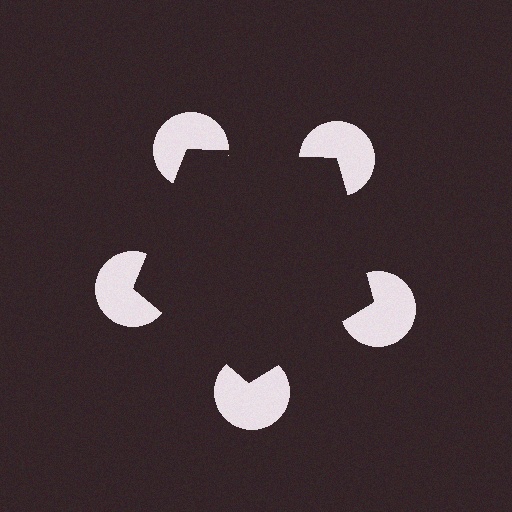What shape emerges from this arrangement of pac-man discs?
An illusory pentagon — its edges are inferred from the aligned wedge cuts in the pac-man discs, not physically drawn.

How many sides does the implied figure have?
5 sides.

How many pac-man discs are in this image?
There are 5 — one at each vertex of the illusory pentagon.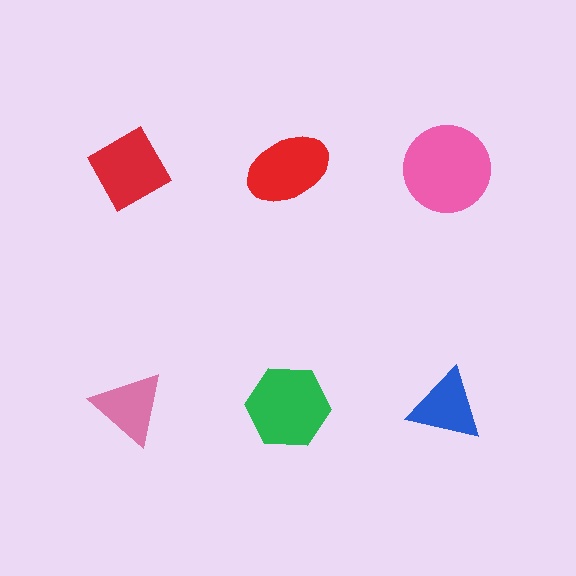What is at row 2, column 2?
A green hexagon.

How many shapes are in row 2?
3 shapes.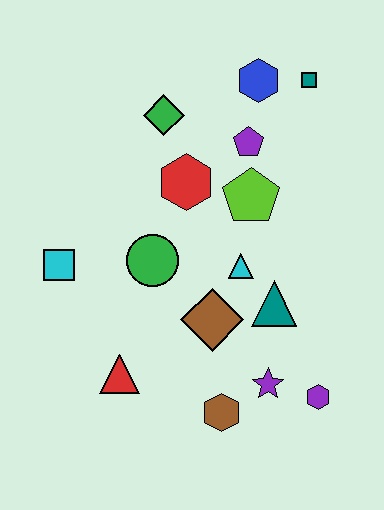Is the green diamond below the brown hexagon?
No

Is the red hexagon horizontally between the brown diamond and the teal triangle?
No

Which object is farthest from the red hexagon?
The purple hexagon is farthest from the red hexagon.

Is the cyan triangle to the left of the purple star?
Yes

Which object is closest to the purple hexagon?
The purple star is closest to the purple hexagon.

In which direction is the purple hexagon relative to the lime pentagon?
The purple hexagon is below the lime pentagon.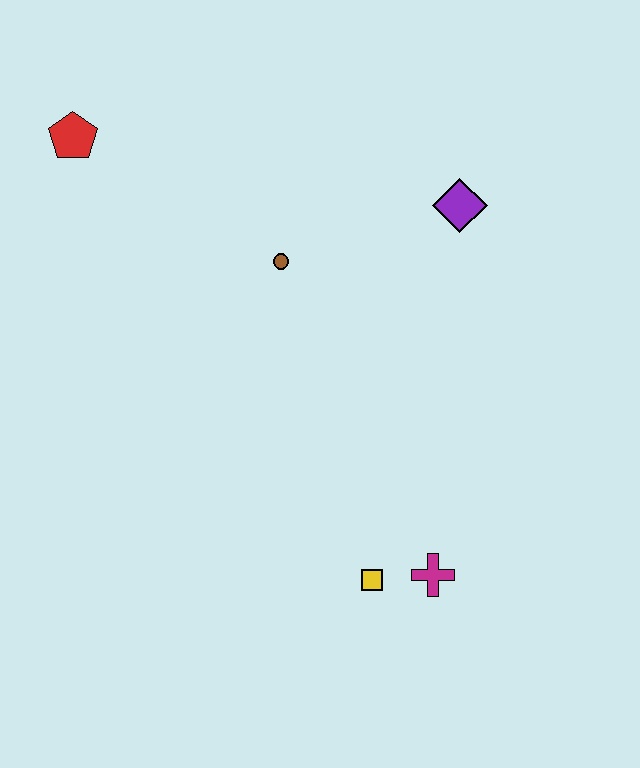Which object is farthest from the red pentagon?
The magenta cross is farthest from the red pentagon.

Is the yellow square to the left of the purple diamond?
Yes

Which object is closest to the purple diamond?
The brown circle is closest to the purple diamond.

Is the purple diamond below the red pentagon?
Yes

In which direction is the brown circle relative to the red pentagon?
The brown circle is to the right of the red pentagon.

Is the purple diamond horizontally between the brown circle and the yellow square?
No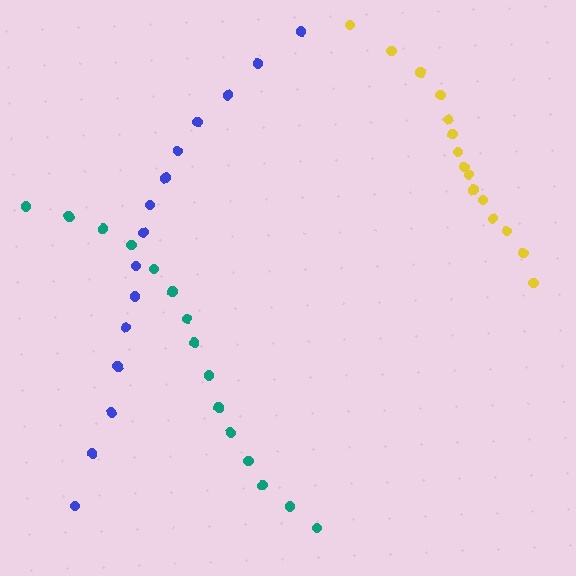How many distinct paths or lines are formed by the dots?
There are 3 distinct paths.